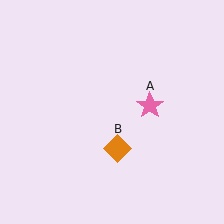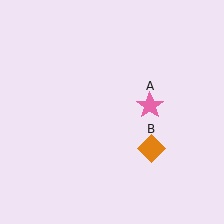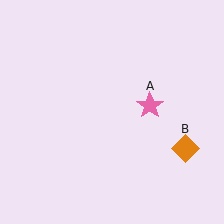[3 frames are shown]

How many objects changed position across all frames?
1 object changed position: orange diamond (object B).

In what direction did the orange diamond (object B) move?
The orange diamond (object B) moved right.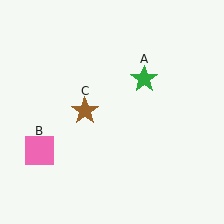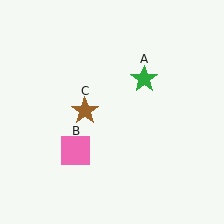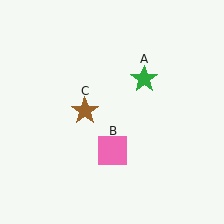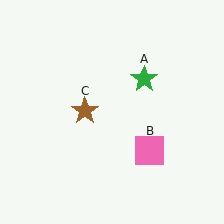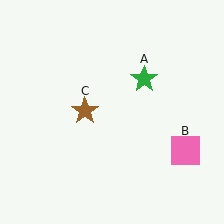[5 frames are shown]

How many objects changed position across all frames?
1 object changed position: pink square (object B).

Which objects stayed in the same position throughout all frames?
Green star (object A) and brown star (object C) remained stationary.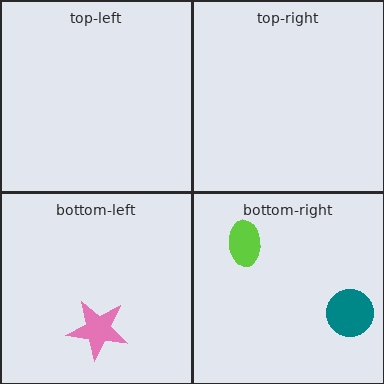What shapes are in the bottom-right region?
The lime ellipse, the teal circle.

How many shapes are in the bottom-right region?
2.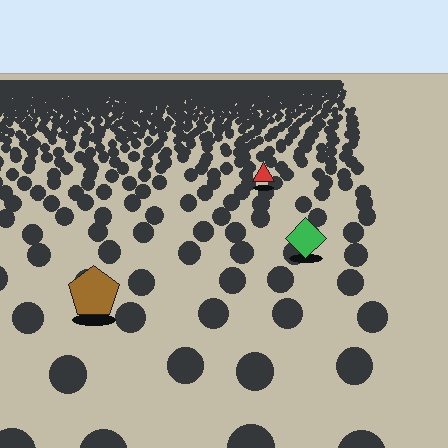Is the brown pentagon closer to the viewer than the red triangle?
Yes. The brown pentagon is closer — you can tell from the texture gradient: the ground texture is coarser near it.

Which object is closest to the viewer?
The brown pentagon is closest. The texture marks near it are larger and more spread out.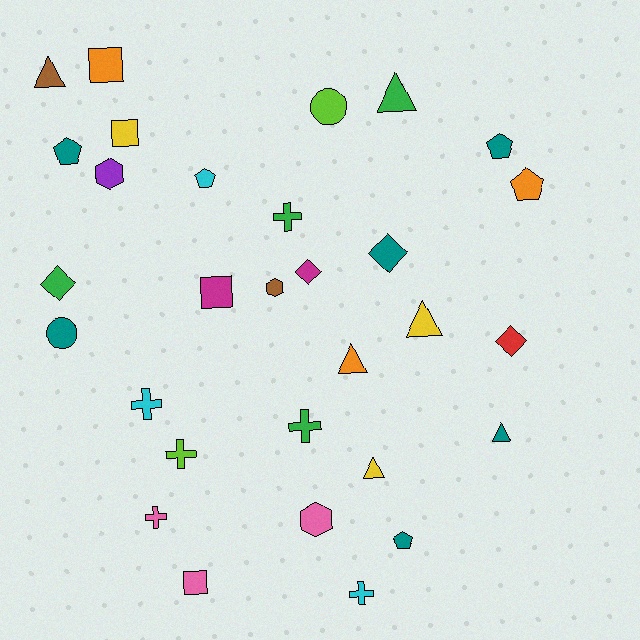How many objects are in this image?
There are 30 objects.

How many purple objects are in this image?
There is 1 purple object.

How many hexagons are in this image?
There are 3 hexagons.